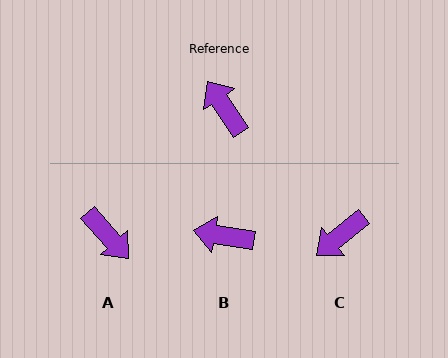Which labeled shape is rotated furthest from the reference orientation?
A, about 172 degrees away.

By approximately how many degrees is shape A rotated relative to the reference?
Approximately 172 degrees clockwise.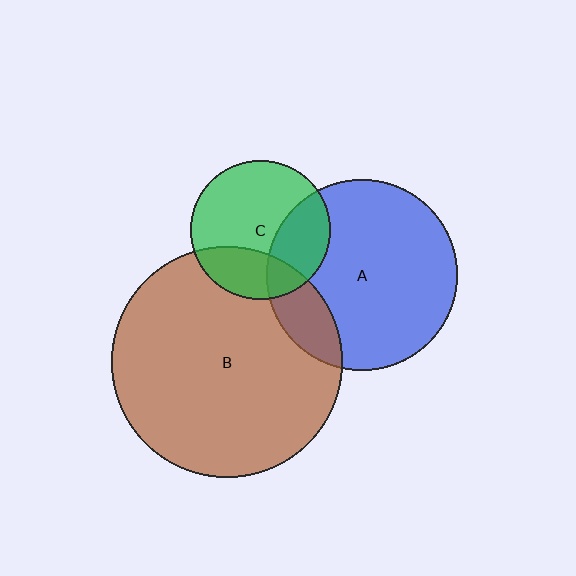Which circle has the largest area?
Circle B (brown).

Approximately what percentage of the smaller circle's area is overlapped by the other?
Approximately 15%.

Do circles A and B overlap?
Yes.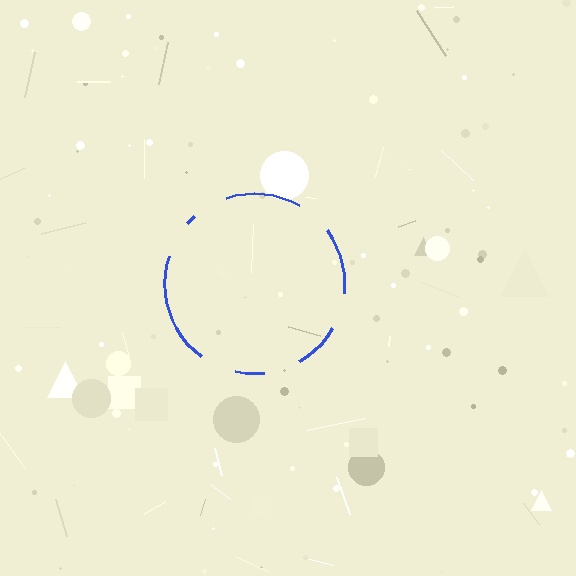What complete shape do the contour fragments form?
The contour fragments form a circle.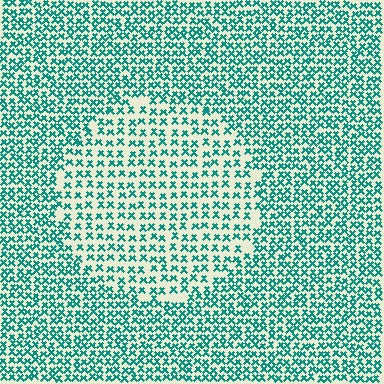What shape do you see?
I see a circle.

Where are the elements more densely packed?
The elements are more densely packed outside the circle boundary.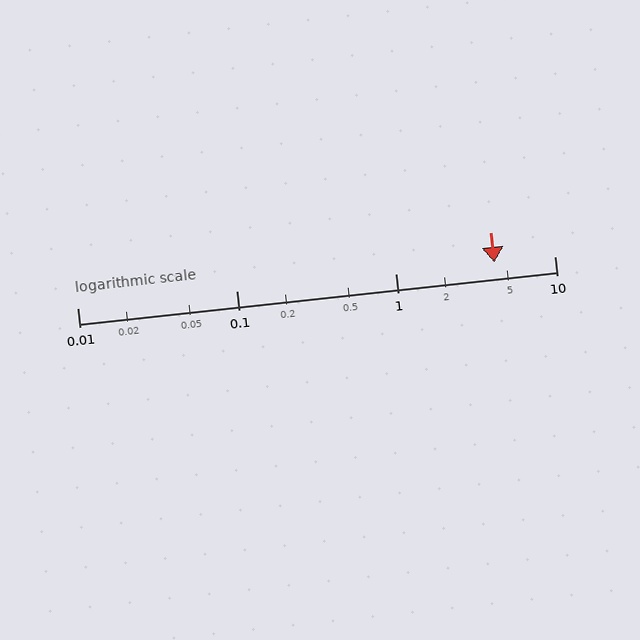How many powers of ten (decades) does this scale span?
The scale spans 3 decades, from 0.01 to 10.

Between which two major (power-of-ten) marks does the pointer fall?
The pointer is between 1 and 10.